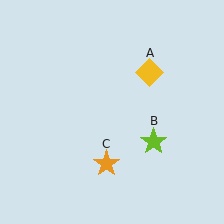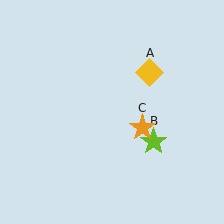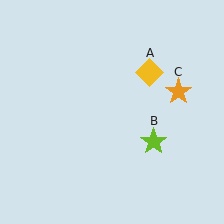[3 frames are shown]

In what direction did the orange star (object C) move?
The orange star (object C) moved up and to the right.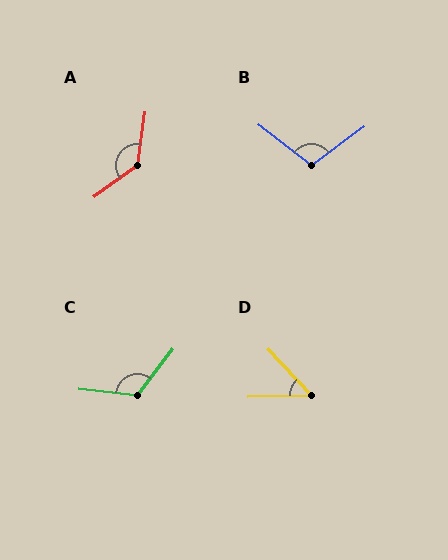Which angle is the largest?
A, at approximately 134 degrees.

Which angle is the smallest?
D, at approximately 47 degrees.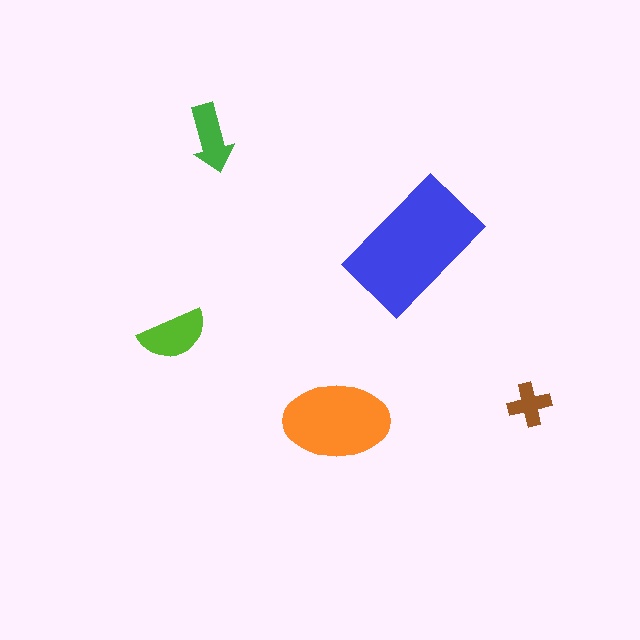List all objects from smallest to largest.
The brown cross, the green arrow, the lime semicircle, the orange ellipse, the blue rectangle.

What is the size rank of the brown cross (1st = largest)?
5th.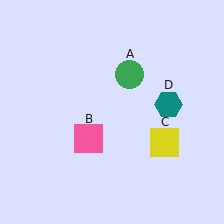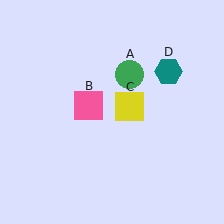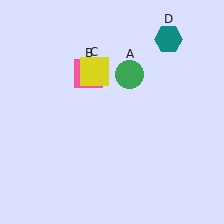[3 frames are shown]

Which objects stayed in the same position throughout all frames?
Green circle (object A) remained stationary.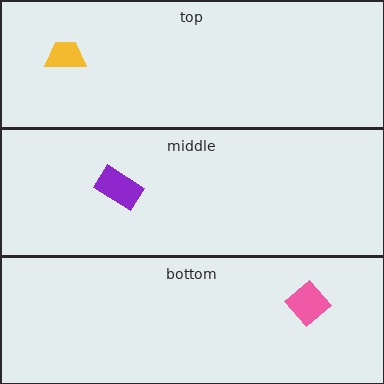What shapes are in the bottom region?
The pink diamond.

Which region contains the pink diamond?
The bottom region.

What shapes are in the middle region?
The purple rectangle.